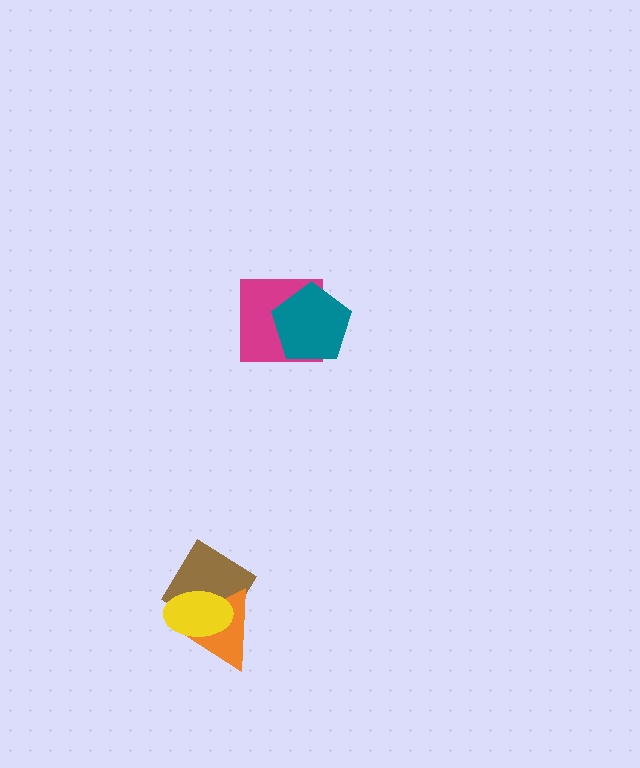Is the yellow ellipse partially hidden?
No, no other shape covers it.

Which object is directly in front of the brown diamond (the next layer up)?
The orange triangle is directly in front of the brown diamond.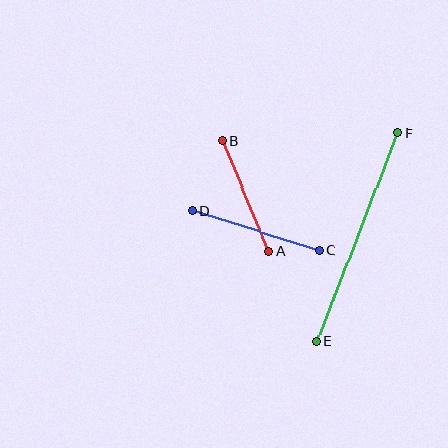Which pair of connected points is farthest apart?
Points E and F are farthest apart.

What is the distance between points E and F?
The distance is approximately 224 pixels.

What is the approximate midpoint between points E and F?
The midpoint is at approximately (357, 237) pixels.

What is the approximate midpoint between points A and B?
The midpoint is at approximately (245, 196) pixels.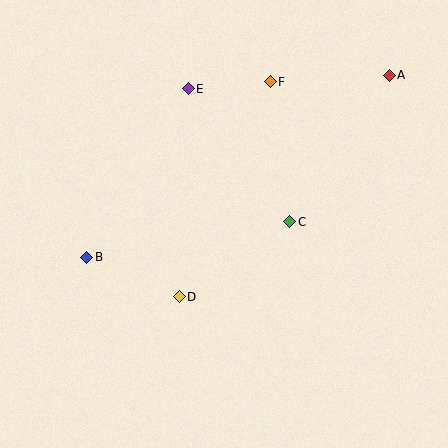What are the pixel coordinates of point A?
Point A is at (389, 75).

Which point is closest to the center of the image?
Point C at (290, 222) is closest to the center.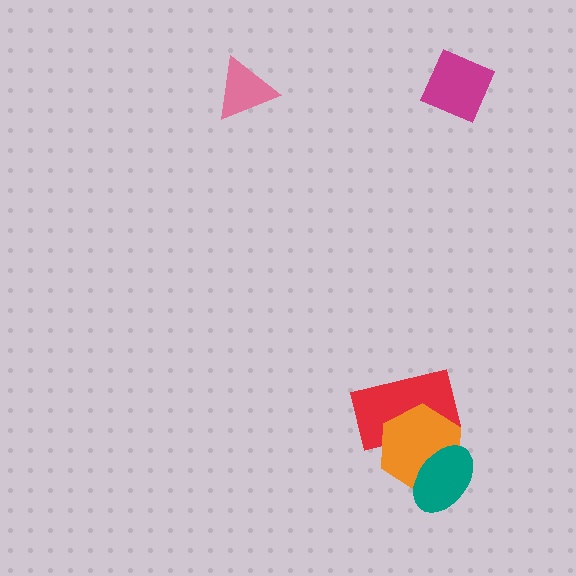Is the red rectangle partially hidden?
Yes, it is partially covered by another shape.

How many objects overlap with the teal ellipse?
1 object overlaps with the teal ellipse.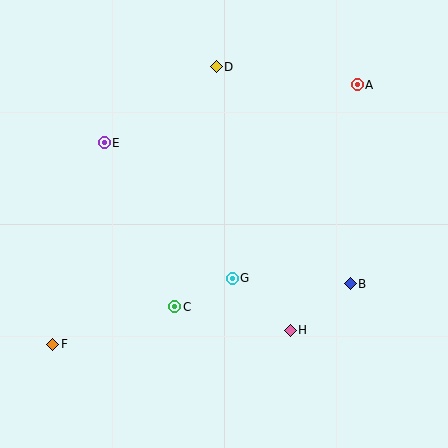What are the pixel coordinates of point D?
Point D is at (216, 67).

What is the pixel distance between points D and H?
The distance between D and H is 274 pixels.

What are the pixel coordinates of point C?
Point C is at (175, 307).